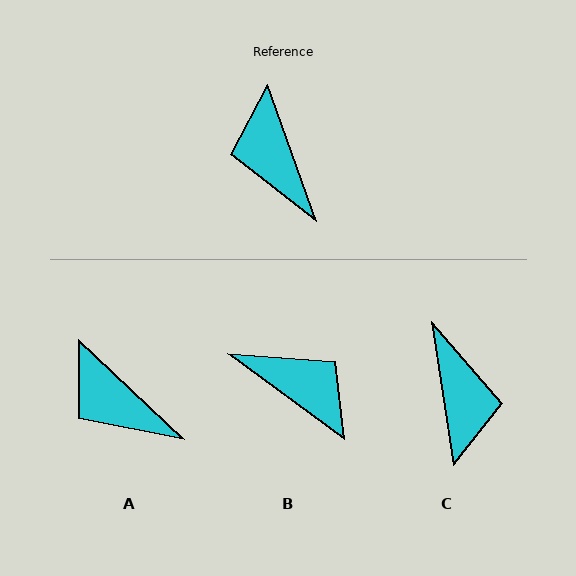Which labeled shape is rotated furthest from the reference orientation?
C, about 169 degrees away.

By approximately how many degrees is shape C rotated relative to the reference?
Approximately 169 degrees counter-clockwise.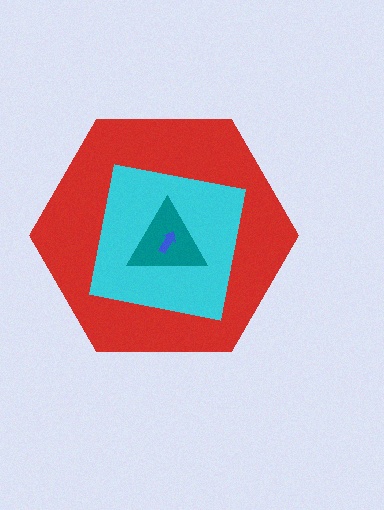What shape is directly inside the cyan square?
The teal triangle.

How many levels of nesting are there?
4.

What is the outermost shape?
The red hexagon.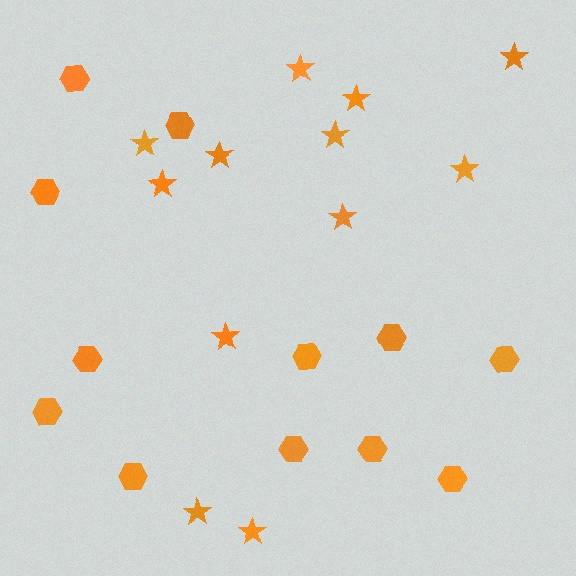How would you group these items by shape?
There are 2 groups: one group of hexagons (12) and one group of stars (12).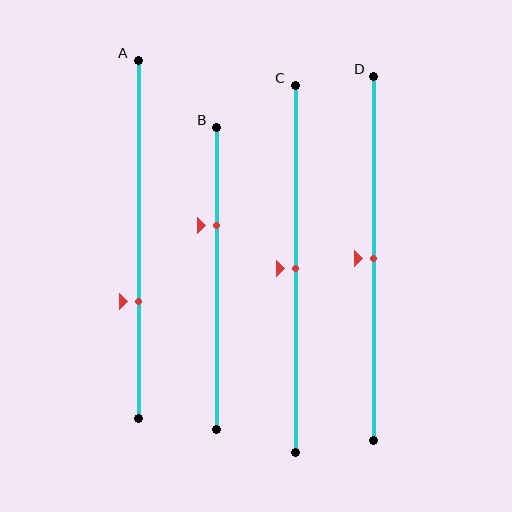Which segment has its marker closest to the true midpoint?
Segment C has its marker closest to the true midpoint.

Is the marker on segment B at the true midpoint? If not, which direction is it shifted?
No, the marker on segment B is shifted upward by about 17% of the segment length.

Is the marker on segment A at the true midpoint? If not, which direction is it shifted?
No, the marker on segment A is shifted downward by about 17% of the segment length.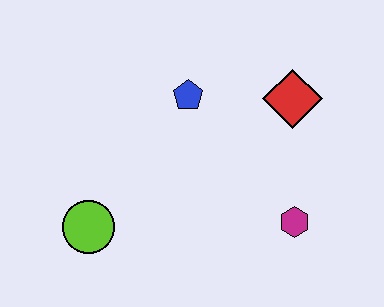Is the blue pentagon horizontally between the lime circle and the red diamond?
Yes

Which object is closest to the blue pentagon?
The red diamond is closest to the blue pentagon.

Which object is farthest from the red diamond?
The lime circle is farthest from the red diamond.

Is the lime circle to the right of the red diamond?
No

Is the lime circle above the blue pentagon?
No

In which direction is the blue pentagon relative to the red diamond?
The blue pentagon is to the left of the red diamond.